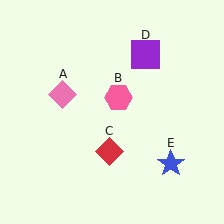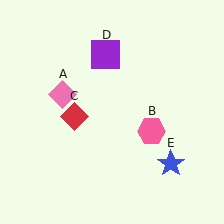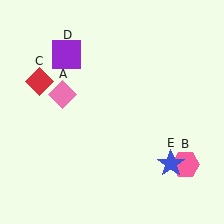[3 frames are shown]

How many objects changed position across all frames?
3 objects changed position: pink hexagon (object B), red diamond (object C), purple square (object D).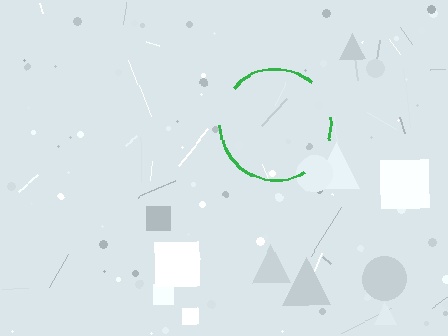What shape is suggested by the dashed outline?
The dashed outline suggests a circle.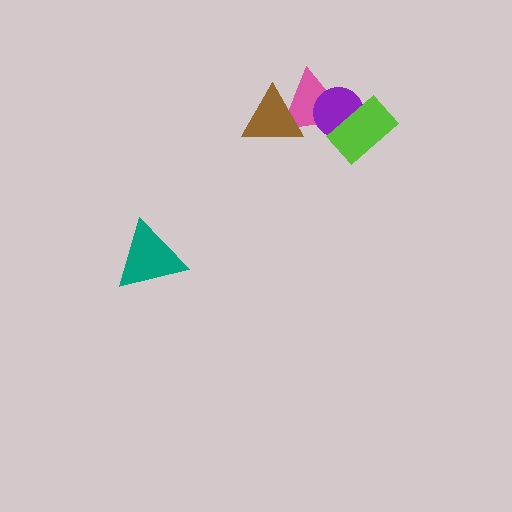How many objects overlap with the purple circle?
2 objects overlap with the purple circle.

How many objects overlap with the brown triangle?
1 object overlaps with the brown triangle.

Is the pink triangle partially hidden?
Yes, it is partially covered by another shape.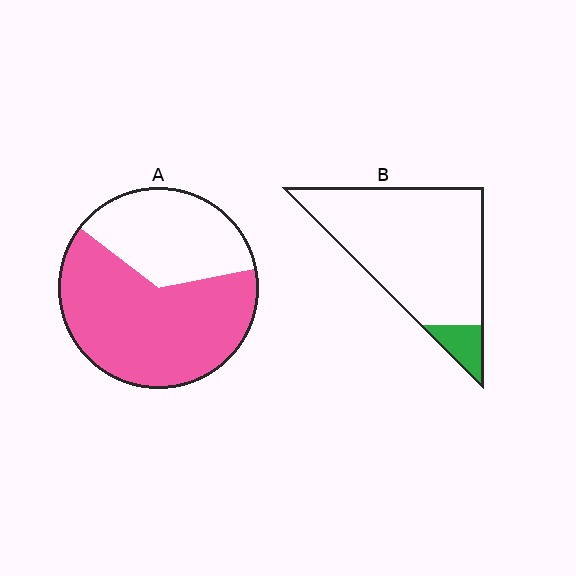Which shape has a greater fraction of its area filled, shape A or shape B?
Shape A.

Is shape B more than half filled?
No.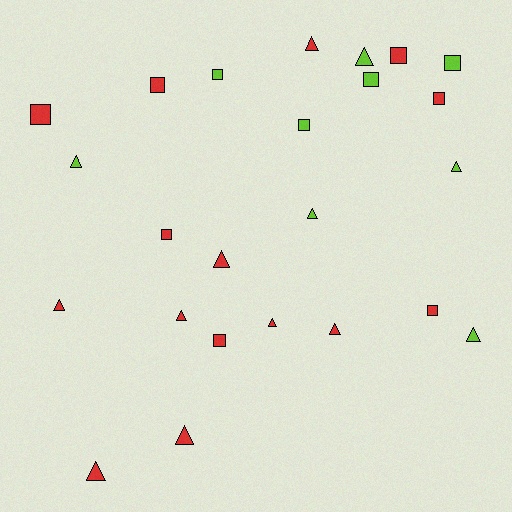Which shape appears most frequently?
Triangle, with 13 objects.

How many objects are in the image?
There are 24 objects.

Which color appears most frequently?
Red, with 15 objects.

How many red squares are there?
There are 7 red squares.